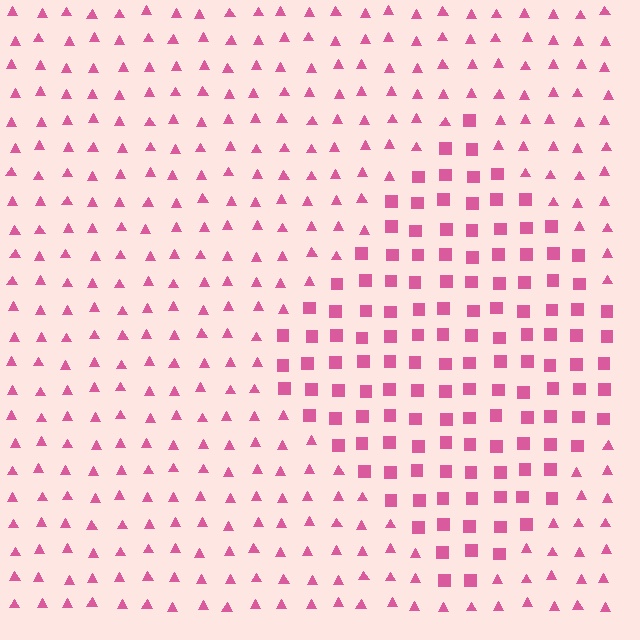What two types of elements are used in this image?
The image uses squares inside the diamond region and triangles outside it.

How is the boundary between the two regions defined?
The boundary is defined by a change in element shape: squares inside vs. triangles outside. All elements share the same color and spacing.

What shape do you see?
I see a diamond.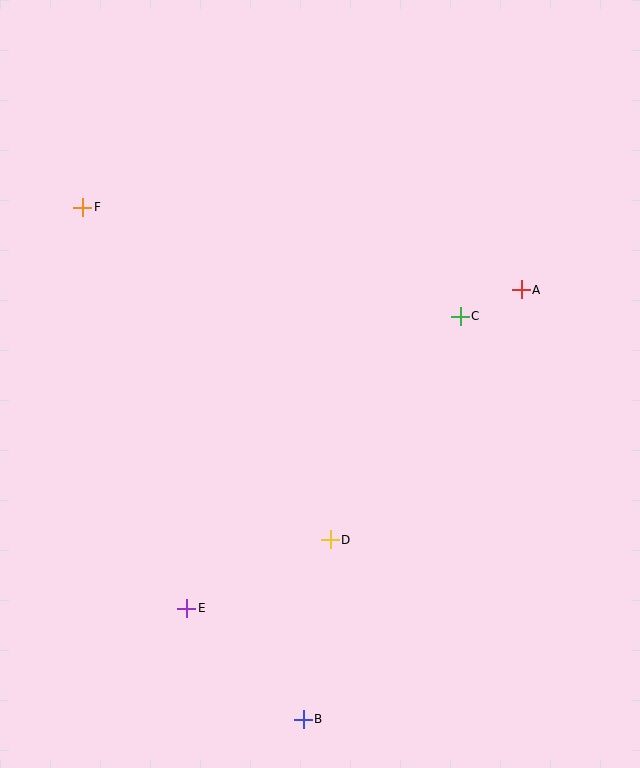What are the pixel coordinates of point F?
Point F is at (83, 207).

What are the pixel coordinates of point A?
Point A is at (521, 290).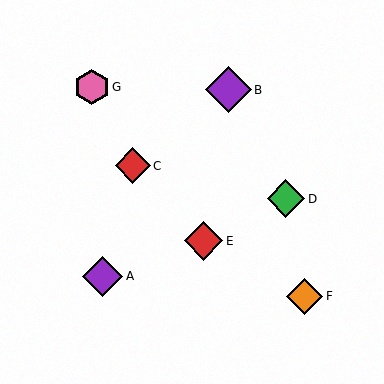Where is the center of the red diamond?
The center of the red diamond is at (133, 166).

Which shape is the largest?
The purple diamond (labeled B) is the largest.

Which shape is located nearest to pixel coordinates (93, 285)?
The purple diamond (labeled A) at (102, 276) is nearest to that location.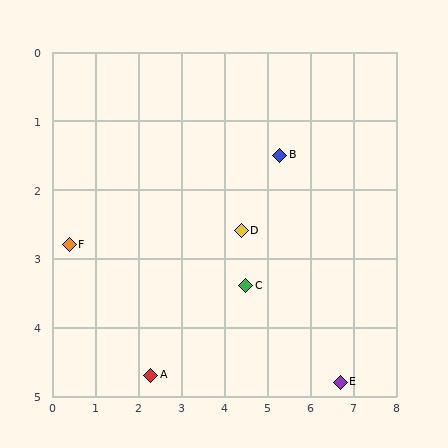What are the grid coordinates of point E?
Point E is at approximately (6.7, 4.8).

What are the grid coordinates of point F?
Point F is at approximately (0.4, 2.8).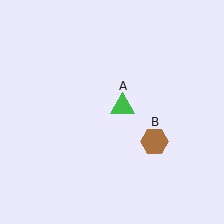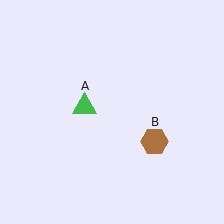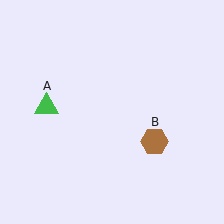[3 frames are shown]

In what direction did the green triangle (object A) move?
The green triangle (object A) moved left.